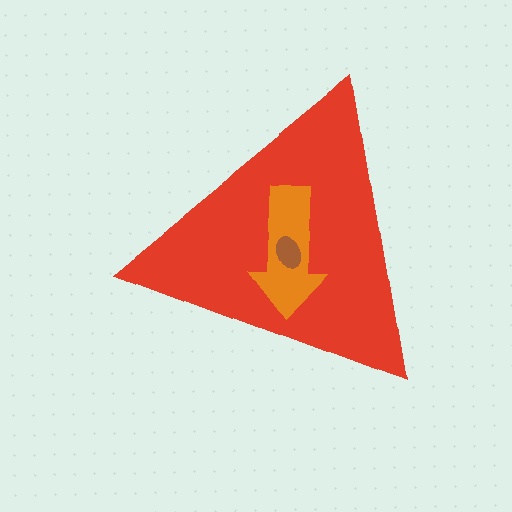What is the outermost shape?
The red triangle.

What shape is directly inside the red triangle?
The orange arrow.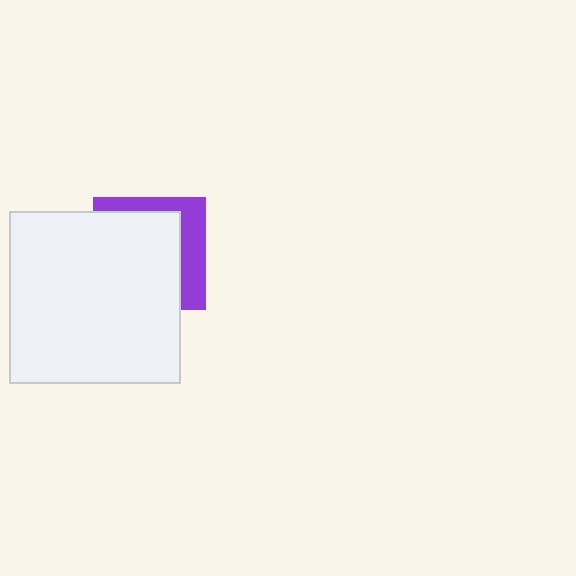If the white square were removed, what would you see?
You would see the complete purple square.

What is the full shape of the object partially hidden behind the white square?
The partially hidden object is a purple square.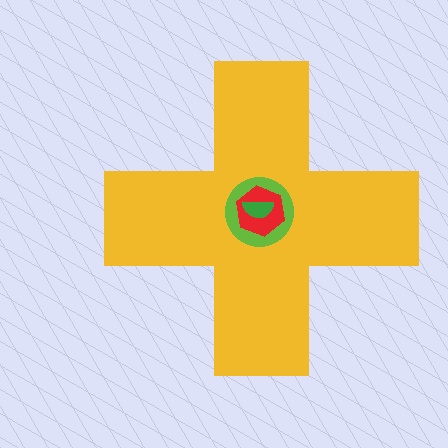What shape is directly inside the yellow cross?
The lime circle.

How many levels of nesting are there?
4.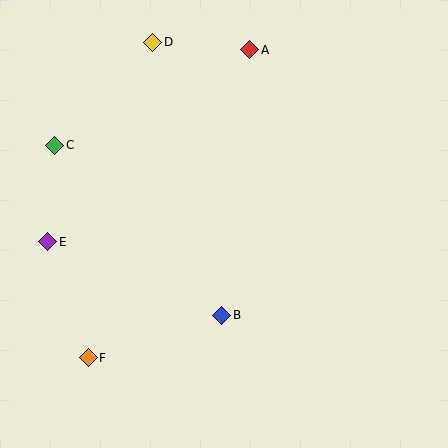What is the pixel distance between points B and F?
The distance between B and F is 140 pixels.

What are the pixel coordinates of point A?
Point A is at (250, 50).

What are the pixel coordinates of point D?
Point D is at (153, 42).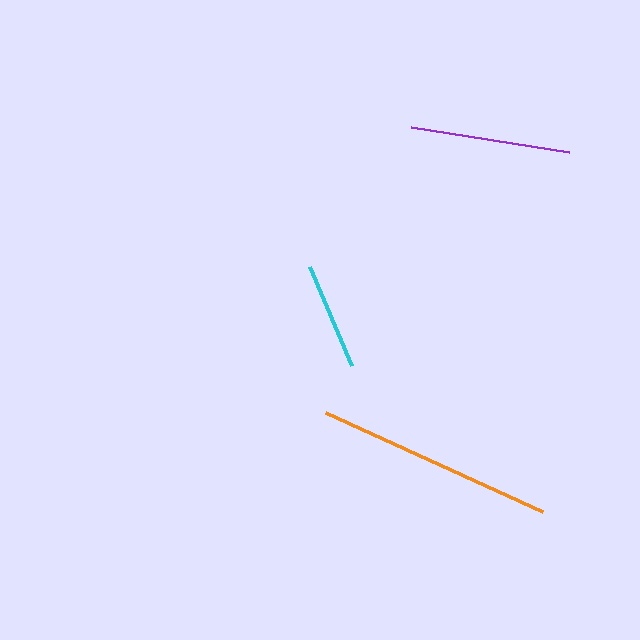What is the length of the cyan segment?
The cyan segment is approximately 107 pixels long.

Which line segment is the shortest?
The cyan line is the shortest at approximately 107 pixels.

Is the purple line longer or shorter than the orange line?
The orange line is longer than the purple line.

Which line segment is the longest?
The orange line is the longest at approximately 239 pixels.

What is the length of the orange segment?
The orange segment is approximately 239 pixels long.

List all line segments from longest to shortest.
From longest to shortest: orange, purple, cyan.